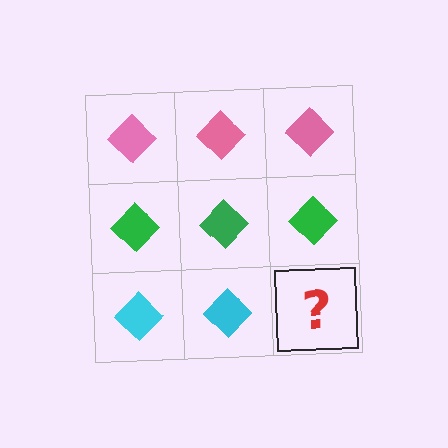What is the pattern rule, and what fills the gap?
The rule is that each row has a consistent color. The gap should be filled with a cyan diamond.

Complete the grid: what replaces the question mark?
The question mark should be replaced with a cyan diamond.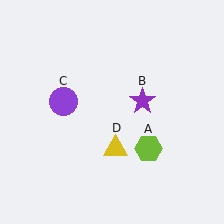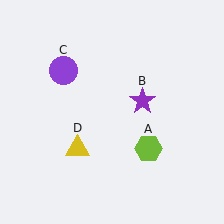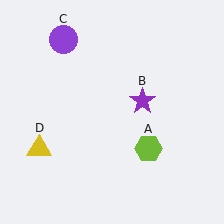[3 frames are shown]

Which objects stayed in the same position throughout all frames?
Lime hexagon (object A) and purple star (object B) remained stationary.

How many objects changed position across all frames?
2 objects changed position: purple circle (object C), yellow triangle (object D).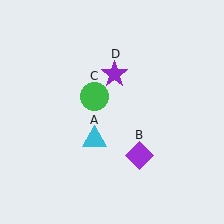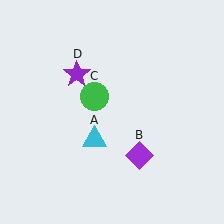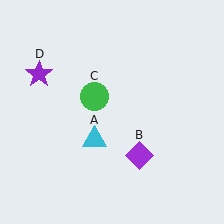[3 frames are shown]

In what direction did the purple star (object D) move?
The purple star (object D) moved left.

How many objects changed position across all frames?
1 object changed position: purple star (object D).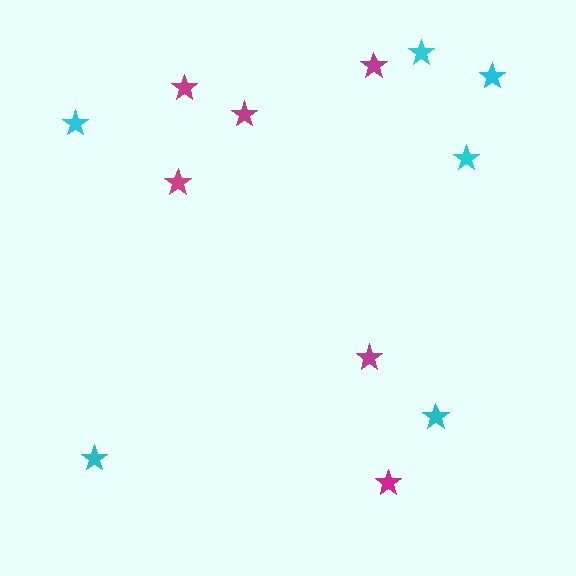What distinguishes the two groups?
There are 2 groups: one group of magenta stars (6) and one group of cyan stars (6).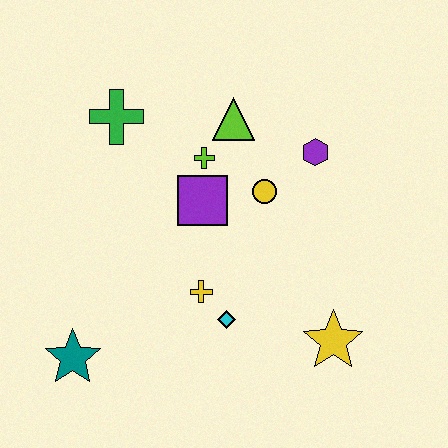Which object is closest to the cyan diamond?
The yellow cross is closest to the cyan diamond.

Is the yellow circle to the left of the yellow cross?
No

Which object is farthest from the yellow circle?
The teal star is farthest from the yellow circle.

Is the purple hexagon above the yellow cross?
Yes